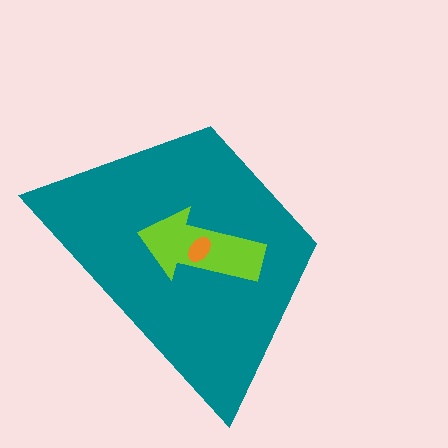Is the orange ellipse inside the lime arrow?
Yes.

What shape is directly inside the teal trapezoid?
The lime arrow.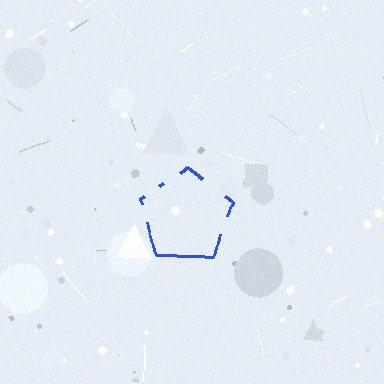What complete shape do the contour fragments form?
The contour fragments form a pentagon.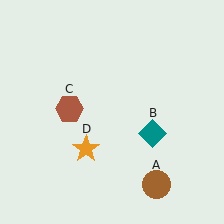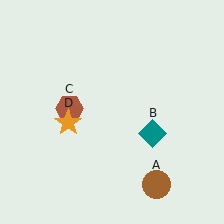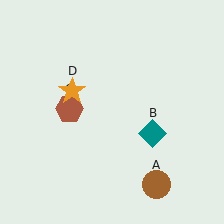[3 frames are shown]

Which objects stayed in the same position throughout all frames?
Brown circle (object A) and teal diamond (object B) and brown hexagon (object C) remained stationary.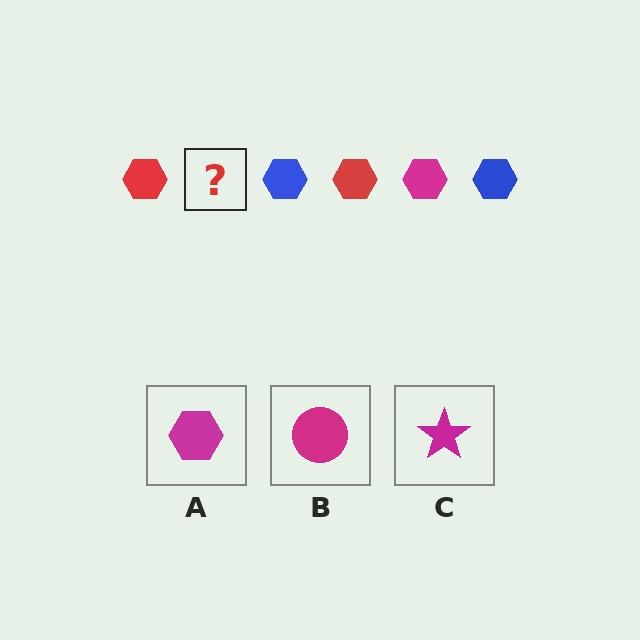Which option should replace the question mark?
Option A.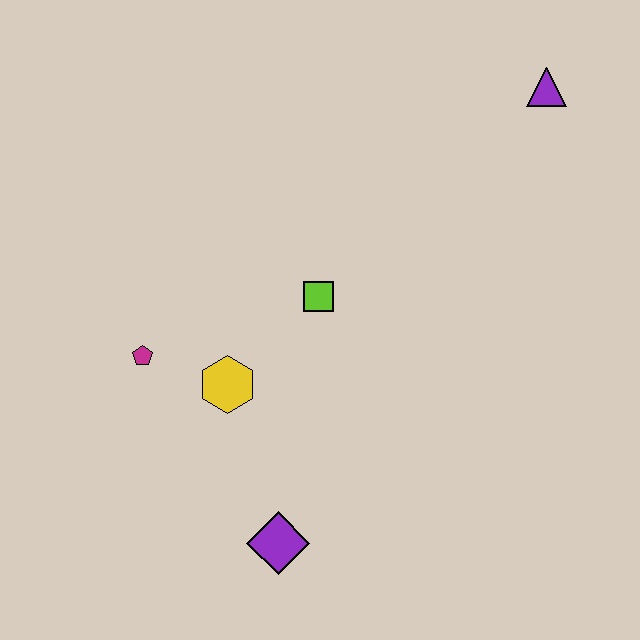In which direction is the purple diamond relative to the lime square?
The purple diamond is below the lime square.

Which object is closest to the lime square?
The yellow hexagon is closest to the lime square.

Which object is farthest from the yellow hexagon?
The purple triangle is farthest from the yellow hexagon.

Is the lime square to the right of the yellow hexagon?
Yes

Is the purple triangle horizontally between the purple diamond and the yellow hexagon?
No